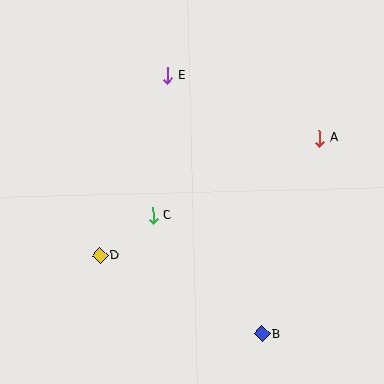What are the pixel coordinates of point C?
Point C is at (153, 215).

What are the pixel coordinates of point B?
Point B is at (262, 334).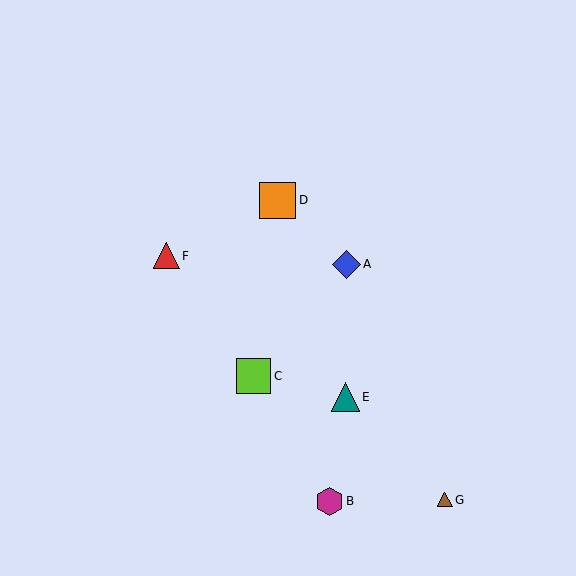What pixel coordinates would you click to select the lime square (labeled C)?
Click at (254, 376) to select the lime square C.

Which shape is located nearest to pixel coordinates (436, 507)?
The brown triangle (labeled G) at (445, 500) is nearest to that location.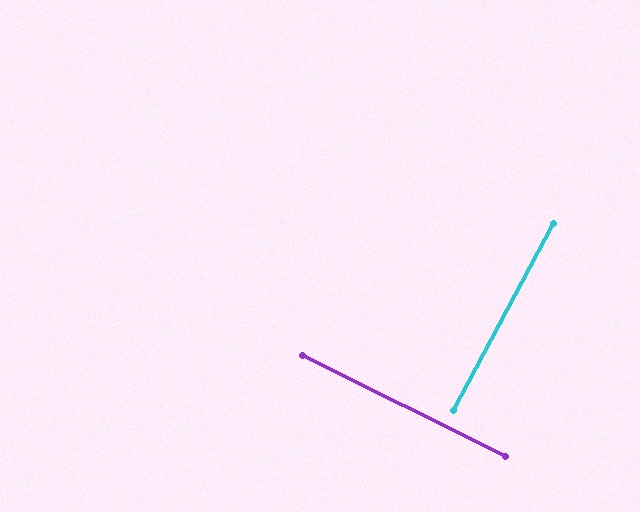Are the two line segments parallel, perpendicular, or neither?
Perpendicular — they meet at approximately 88°.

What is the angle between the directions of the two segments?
Approximately 88 degrees.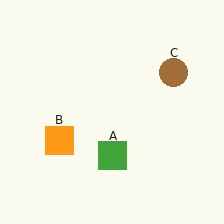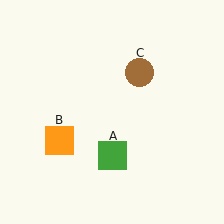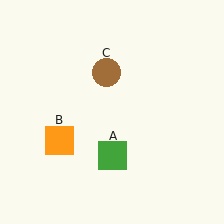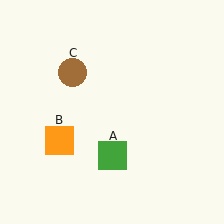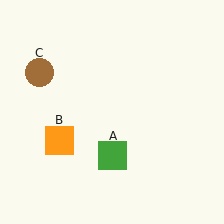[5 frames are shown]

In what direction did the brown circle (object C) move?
The brown circle (object C) moved left.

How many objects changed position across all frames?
1 object changed position: brown circle (object C).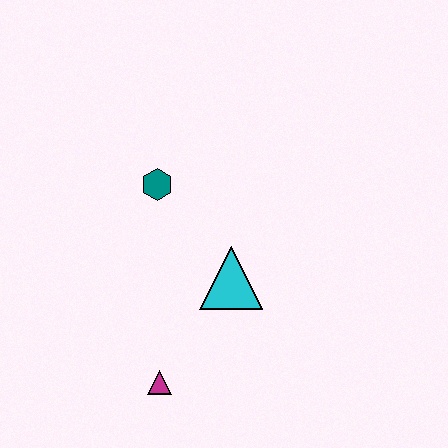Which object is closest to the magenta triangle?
The cyan triangle is closest to the magenta triangle.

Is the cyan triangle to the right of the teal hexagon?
Yes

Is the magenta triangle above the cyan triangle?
No